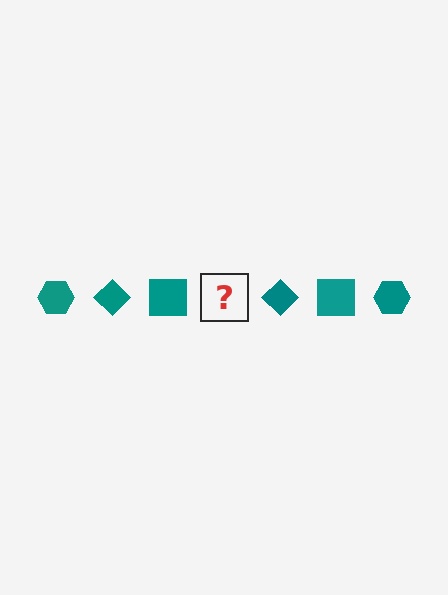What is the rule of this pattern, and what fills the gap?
The rule is that the pattern cycles through hexagon, diamond, square shapes in teal. The gap should be filled with a teal hexagon.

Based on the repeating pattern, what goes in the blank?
The blank should be a teal hexagon.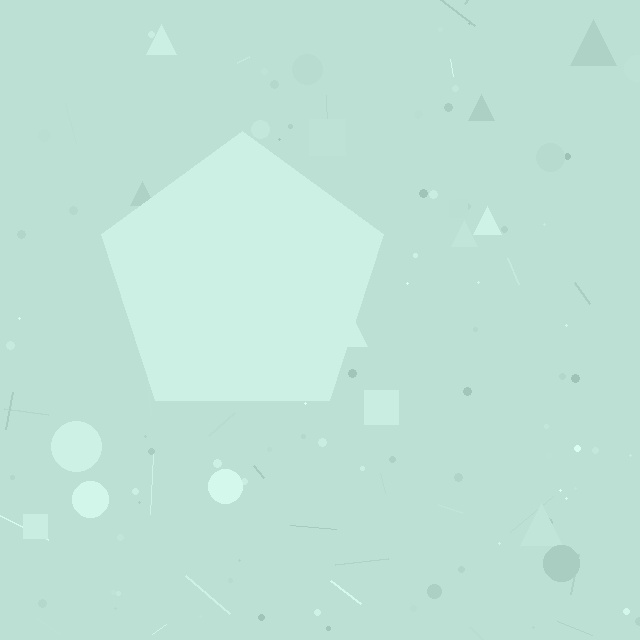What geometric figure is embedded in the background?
A pentagon is embedded in the background.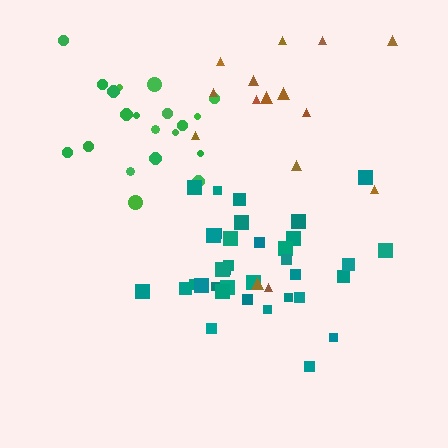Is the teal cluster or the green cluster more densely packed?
Teal.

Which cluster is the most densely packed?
Teal.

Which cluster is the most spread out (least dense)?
Brown.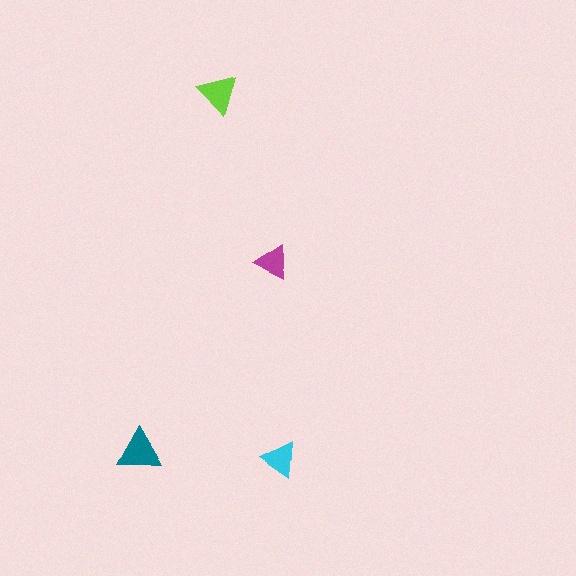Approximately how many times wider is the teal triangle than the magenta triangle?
About 1.5 times wider.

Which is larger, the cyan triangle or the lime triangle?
The lime one.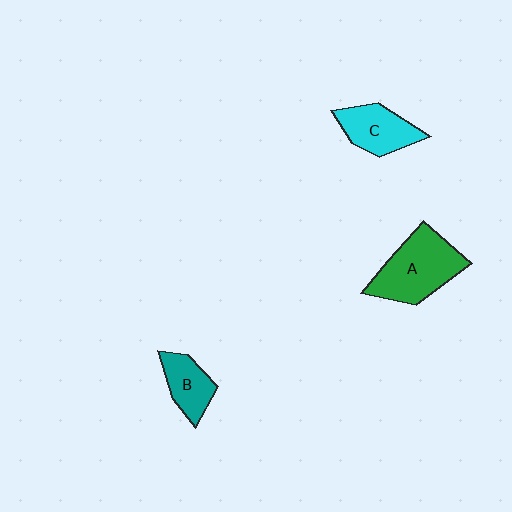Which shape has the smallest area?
Shape B (teal).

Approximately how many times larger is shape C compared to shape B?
Approximately 1.2 times.